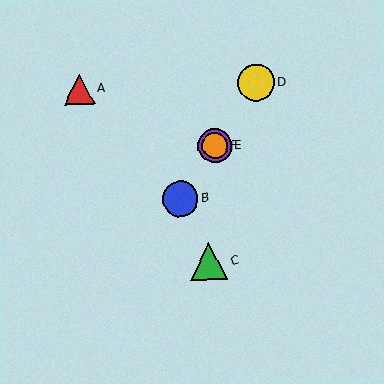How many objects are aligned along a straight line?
4 objects (B, D, E, F) are aligned along a straight line.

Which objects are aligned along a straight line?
Objects B, D, E, F are aligned along a straight line.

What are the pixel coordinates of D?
Object D is at (256, 83).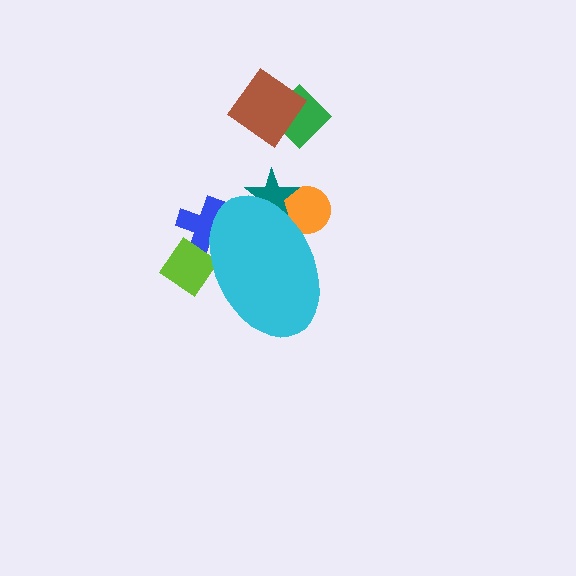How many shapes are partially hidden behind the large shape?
4 shapes are partially hidden.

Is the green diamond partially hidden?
No, the green diamond is fully visible.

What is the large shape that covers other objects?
A cyan ellipse.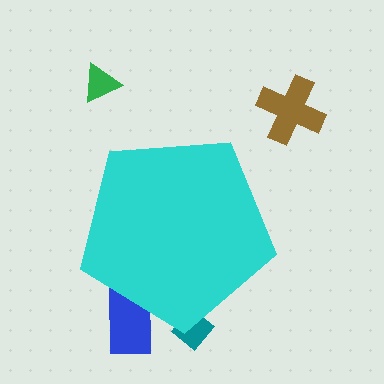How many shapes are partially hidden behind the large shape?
2 shapes are partially hidden.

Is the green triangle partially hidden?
No, the green triangle is fully visible.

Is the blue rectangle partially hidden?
Yes, the blue rectangle is partially hidden behind the cyan pentagon.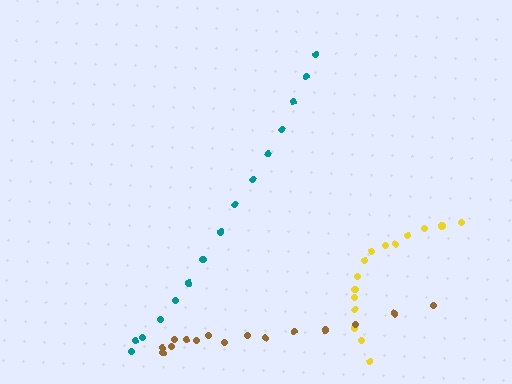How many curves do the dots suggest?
There are 3 distinct paths.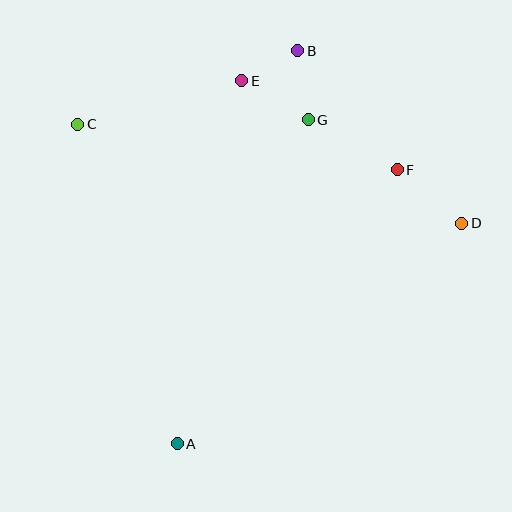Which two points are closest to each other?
Points B and E are closest to each other.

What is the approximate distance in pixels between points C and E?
The distance between C and E is approximately 169 pixels.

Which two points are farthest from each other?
Points A and B are farthest from each other.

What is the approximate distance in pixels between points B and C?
The distance between B and C is approximately 232 pixels.